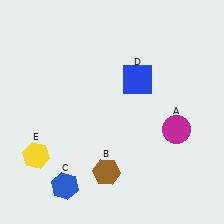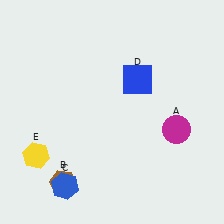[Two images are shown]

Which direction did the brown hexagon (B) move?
The brown hexagon (B) moved left.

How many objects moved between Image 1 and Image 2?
1 object moved between the two images.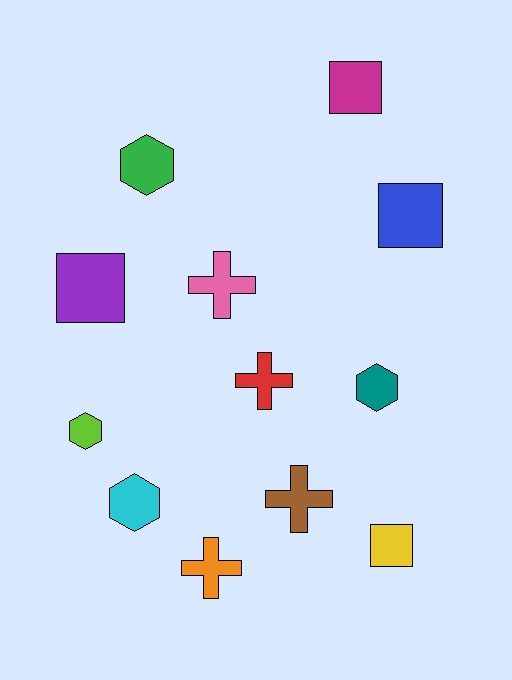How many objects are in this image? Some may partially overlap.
There are 12 objects.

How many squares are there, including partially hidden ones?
There are 4 squares.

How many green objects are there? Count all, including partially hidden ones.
There is 1 green object.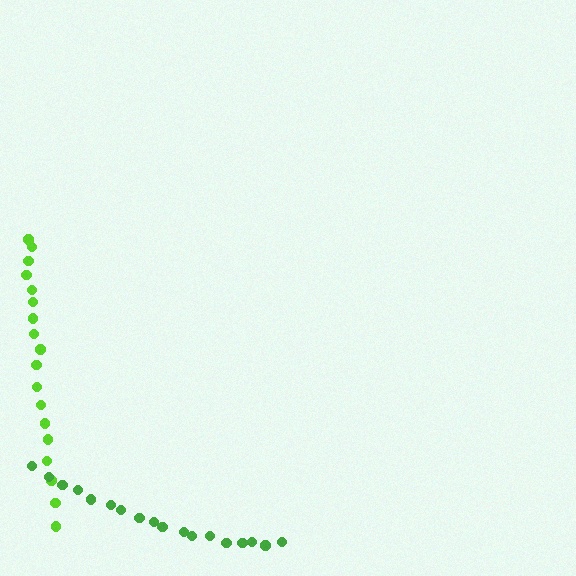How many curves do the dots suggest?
There are 2 distinct paths.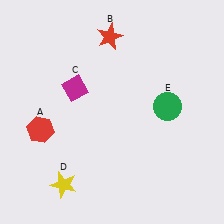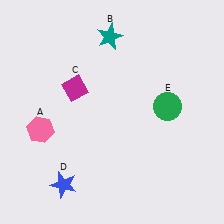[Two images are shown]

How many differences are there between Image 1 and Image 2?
There are 3 differences between the two images.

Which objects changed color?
A changed from red to pink. B changed from red to teal. D changed from yellow to blue.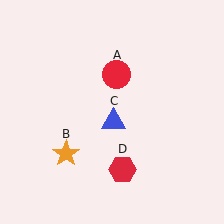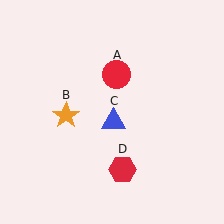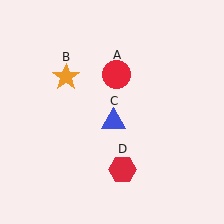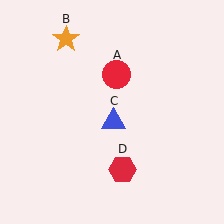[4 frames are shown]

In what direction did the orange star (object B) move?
The orange star (object B) moved up.